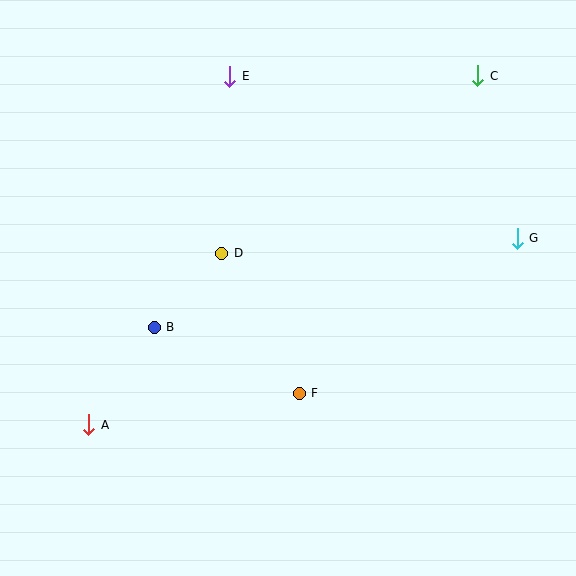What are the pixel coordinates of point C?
Point C is at (478, 76).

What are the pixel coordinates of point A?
Point A is at (89, 425).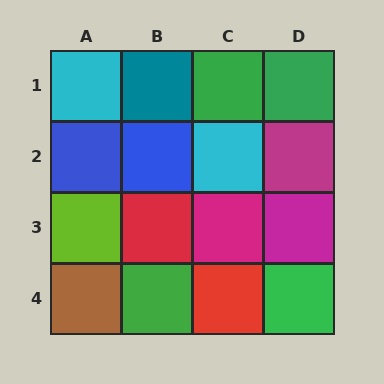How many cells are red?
2 cells are red.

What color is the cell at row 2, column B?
Blue.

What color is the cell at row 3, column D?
Magenta.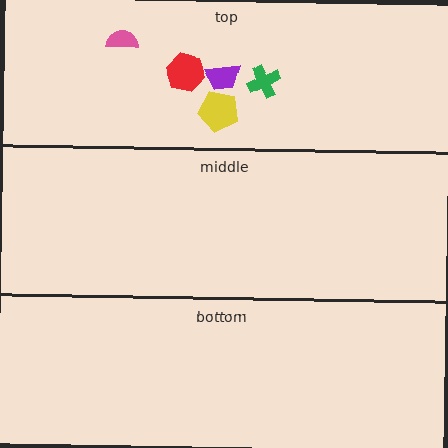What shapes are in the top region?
The pink semicircle, the purple trapezoid, the yellow pentagon, the green cross, the red hexagon.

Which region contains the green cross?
The top region.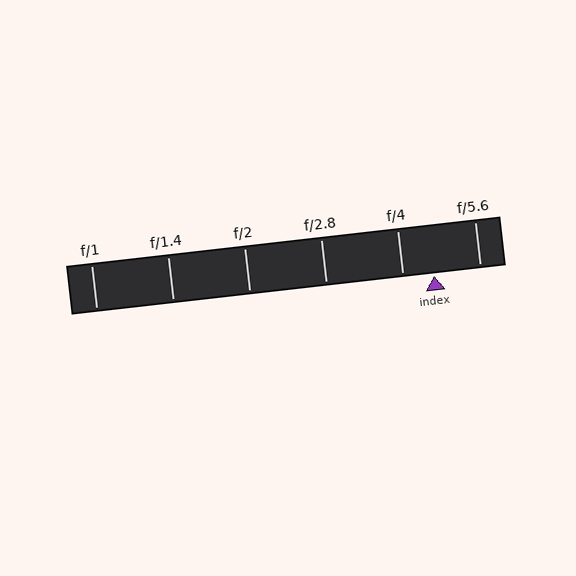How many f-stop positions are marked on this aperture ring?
There are 6 f-stop positions marked.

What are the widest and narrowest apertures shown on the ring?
The widest aperture shown is f/1 and the narrowest is f/5.6.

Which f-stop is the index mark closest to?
The index mark is closest to f/4.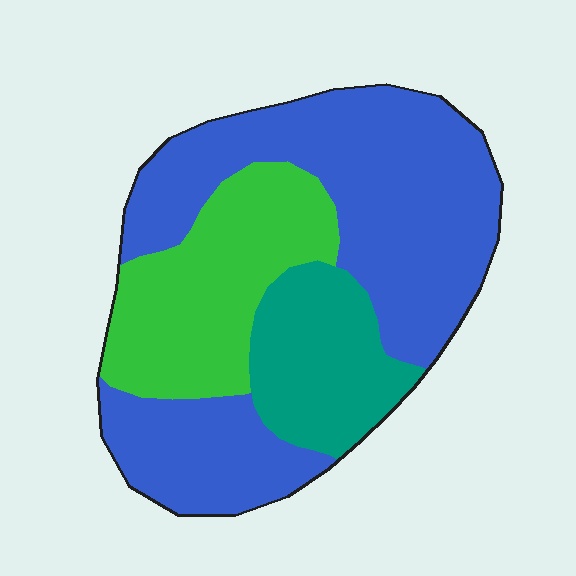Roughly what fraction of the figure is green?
Green covers about 25% of the figure.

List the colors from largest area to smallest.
From largest to smallest: blue, green, teal.